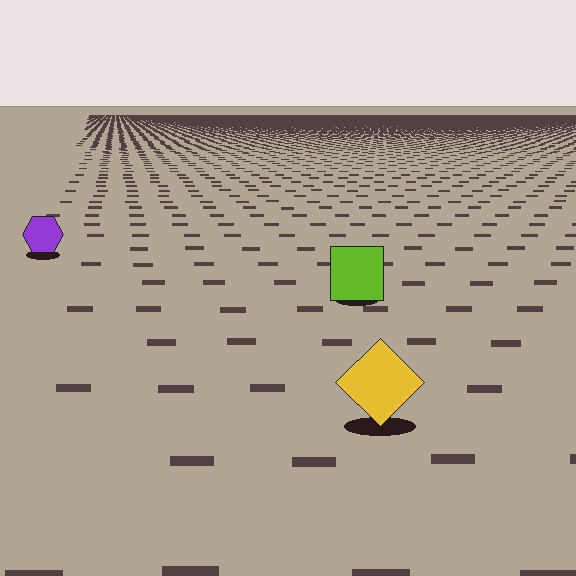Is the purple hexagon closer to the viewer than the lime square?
No. The lime square is closer — you can tell from the texture gradient: the ground texture is coarser near it.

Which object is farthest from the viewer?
The purple hexagon is farthest from the viewer. It appears smaller and the ground texture around it is denser.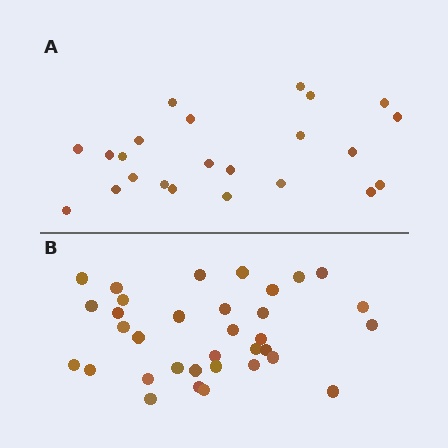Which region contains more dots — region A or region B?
Region B (the bottom region) has more dots.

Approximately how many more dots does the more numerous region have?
Region B has roughly 12 or so more dots than region A.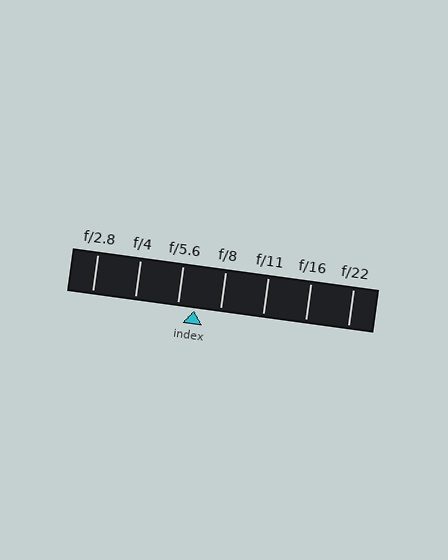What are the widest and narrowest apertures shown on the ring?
The widest aperture shown is f/2.8 and the narrowest is f/22.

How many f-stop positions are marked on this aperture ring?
There are 7 f-stop positions marked.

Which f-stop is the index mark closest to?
The index mark is closest to f/5.6.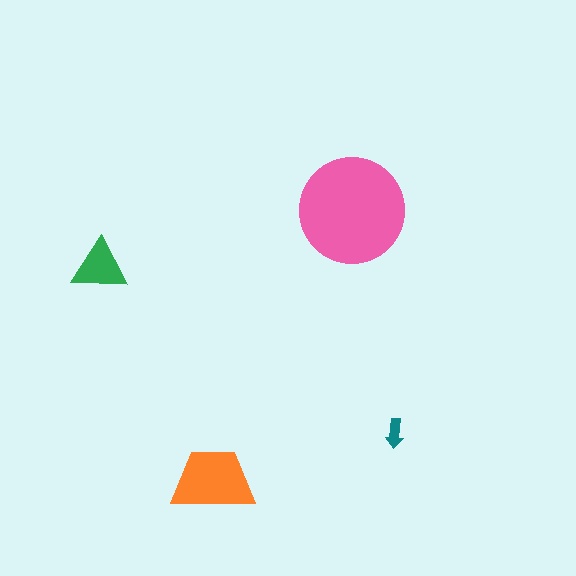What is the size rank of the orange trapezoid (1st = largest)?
2nd.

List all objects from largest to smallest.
The pink circle, the orange trapezoid, the green triangle, the teal arrow.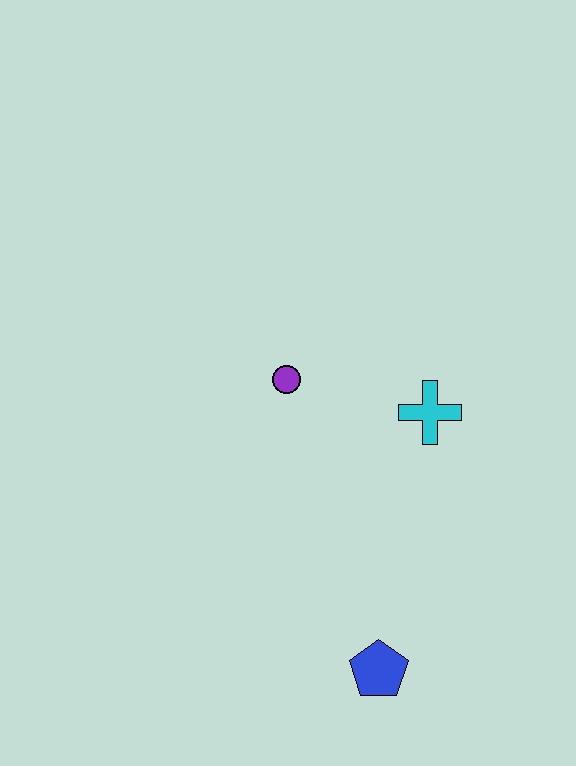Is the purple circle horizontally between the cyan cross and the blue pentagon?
No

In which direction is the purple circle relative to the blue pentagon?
The purple circle is above the blue pentagon.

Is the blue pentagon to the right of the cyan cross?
No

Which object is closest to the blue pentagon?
The cyan cross is closest to the blue pentagon.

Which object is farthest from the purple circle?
The blue pentagon is farthest from the purple circle.